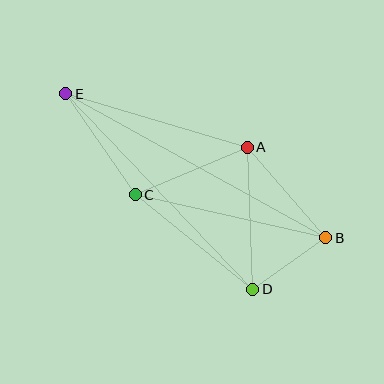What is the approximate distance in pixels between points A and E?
The distance between A and E is approximately 189 pixels.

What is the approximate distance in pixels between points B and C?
The distance between B and C is approximately 195 pixels.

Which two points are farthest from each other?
Points B and E are farthest from each other.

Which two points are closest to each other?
Points B and D are closest to each other.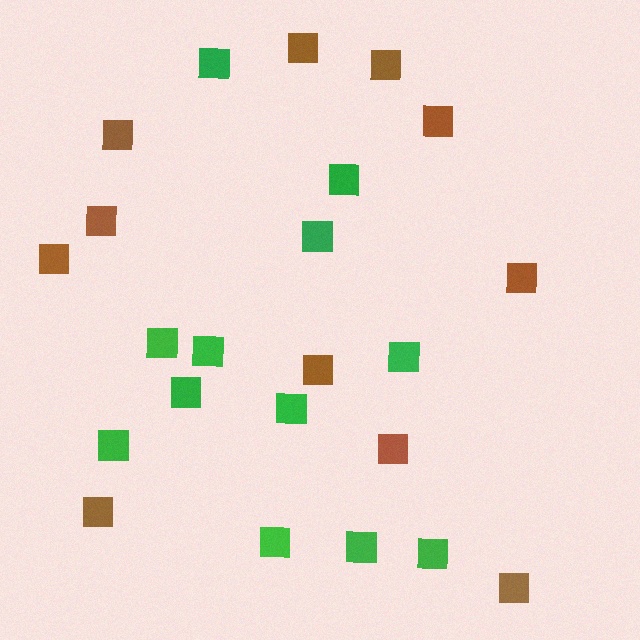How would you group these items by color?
There are 2 groups: one group of brown squares (11) and one group of green squares (12).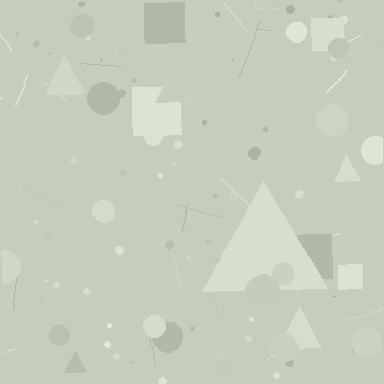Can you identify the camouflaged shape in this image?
The camouflaged shape is a triangle.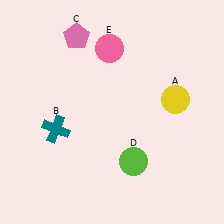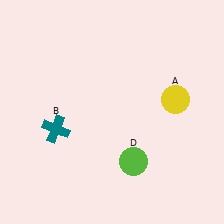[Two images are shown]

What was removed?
The pink pentagon (C), the pink circle (E) were removed in Image 2.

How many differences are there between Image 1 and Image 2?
There are 2 differences between the two images.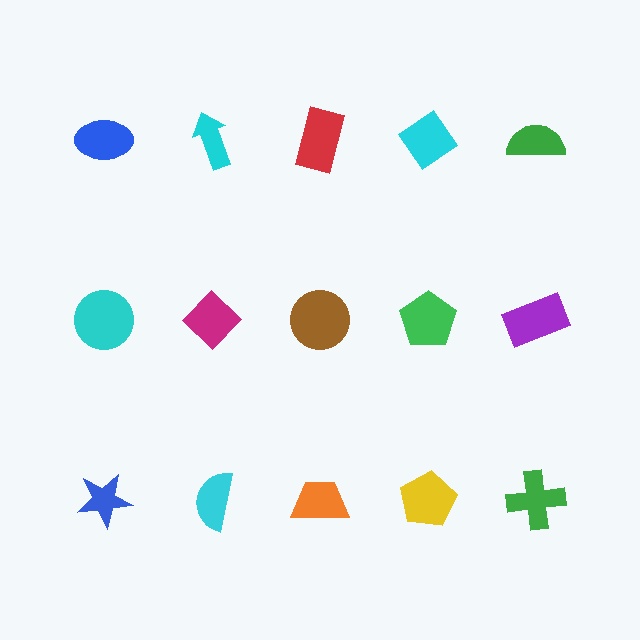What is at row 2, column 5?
A purple rectangle.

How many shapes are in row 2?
5 shapes.